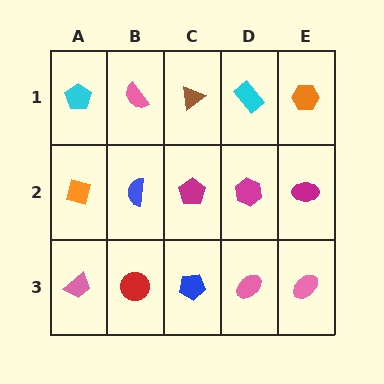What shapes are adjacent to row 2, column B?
A pink semicircle (row 1, column B), a red circle (row 3, column B), an orange diamond (row 2, column A), a magenta pentagon (row 2, column C).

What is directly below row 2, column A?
A pink trapezoid.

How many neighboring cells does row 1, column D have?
3.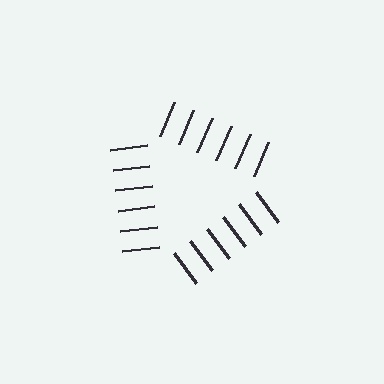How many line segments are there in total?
18 — 6 along each of the 3 edges.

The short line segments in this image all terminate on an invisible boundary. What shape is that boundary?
An illusory triangle — the line segments terminate on its edges but no continuous stroke is drawn.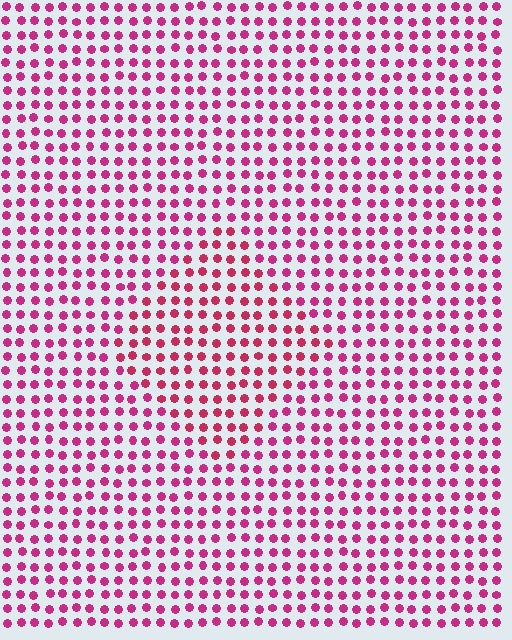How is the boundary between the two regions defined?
The boundary is defined purely by a slight shift in hue (about 16 degrees). Spacing, size, and orientation are identical on both sides.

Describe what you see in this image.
The image is filled with small magenta elements in a uniform arrangement. A diamond-shaped region is visible where the elements are tinted to a slightly different hue, forming a subtle color boundary.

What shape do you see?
I see a diamond.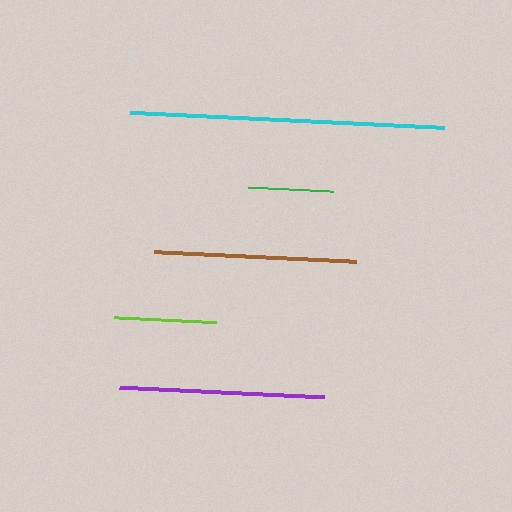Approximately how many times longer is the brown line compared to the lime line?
The brown line is approximately 2.0 times the length of the lime line.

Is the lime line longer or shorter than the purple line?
The purple line is longer than the lime line.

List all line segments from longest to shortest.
From longest to shortest: cyan, purple, brown, lime, green.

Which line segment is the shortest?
The green line is the shortest at approximately 85 pixels.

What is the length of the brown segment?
The brown segment is approximately 202 pixels long.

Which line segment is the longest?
The cyan line is the longest at approximately 315 pixels.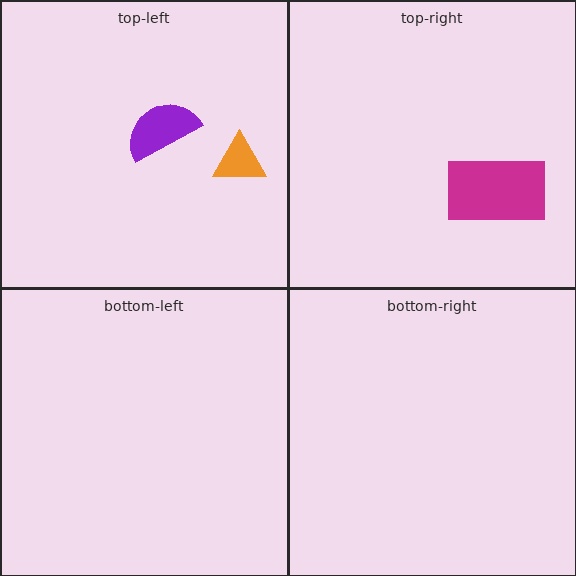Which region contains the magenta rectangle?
The top-right region.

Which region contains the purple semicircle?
The top-left region.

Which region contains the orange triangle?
The top-left region.